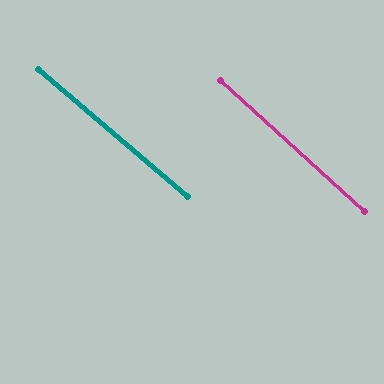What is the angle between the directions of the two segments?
Approximately 2 degrees.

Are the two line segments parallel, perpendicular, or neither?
Parallel — their directions differ by only 1.8°.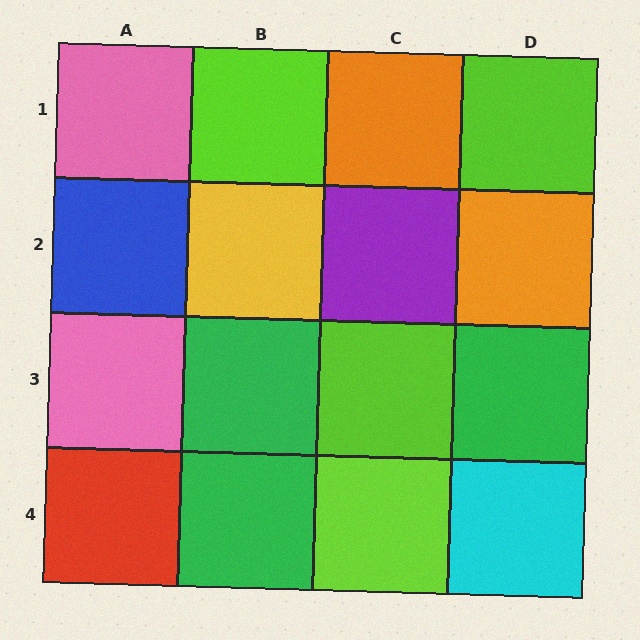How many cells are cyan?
1 cell is cyan.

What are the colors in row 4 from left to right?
Red, green, lime, cyan.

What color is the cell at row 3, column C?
Lime.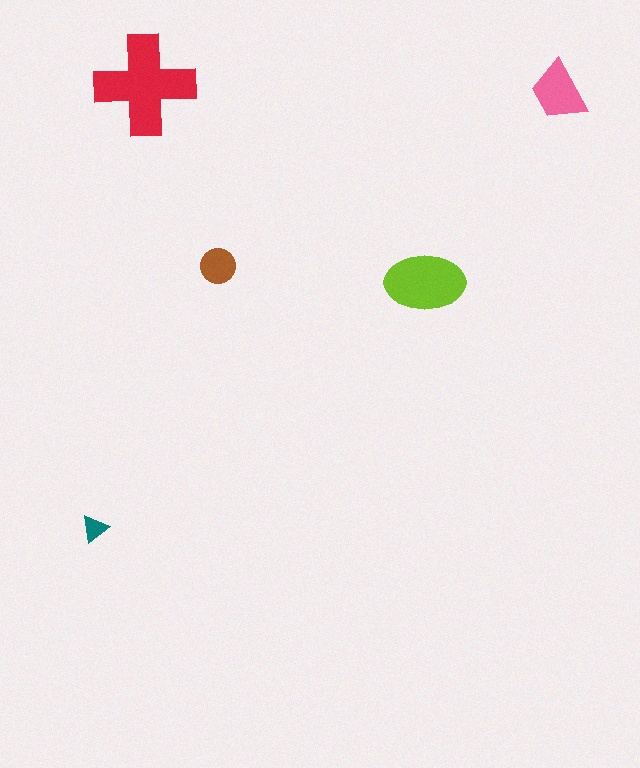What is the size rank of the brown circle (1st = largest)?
4th.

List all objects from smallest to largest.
The teal triangle, the brown circle, the pink trapezoid, the lime ellipse, the red cross.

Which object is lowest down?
The teal triangle is bottommost.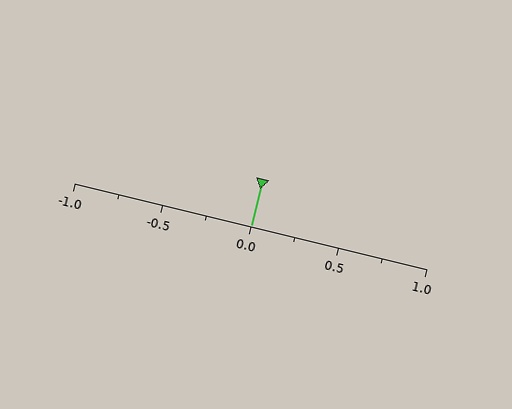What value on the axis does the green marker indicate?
The marker indicates approximately 0.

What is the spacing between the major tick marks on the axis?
The major ticks are spaced 0.5 apart.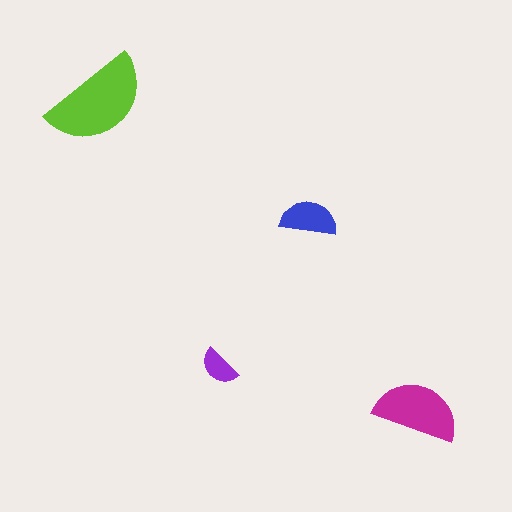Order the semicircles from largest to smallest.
the lime one, the magenta one, the blue one, the purple one.